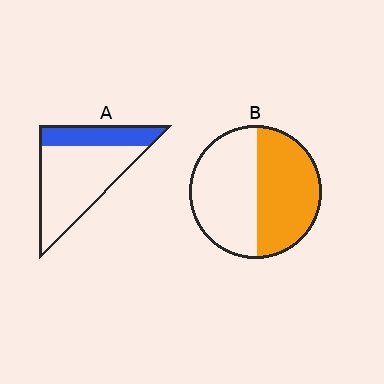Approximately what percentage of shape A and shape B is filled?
A is approximately 30% and B is approximately 50%.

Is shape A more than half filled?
No.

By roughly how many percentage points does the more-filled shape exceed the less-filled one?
By roughly 20 percentage points (B over A).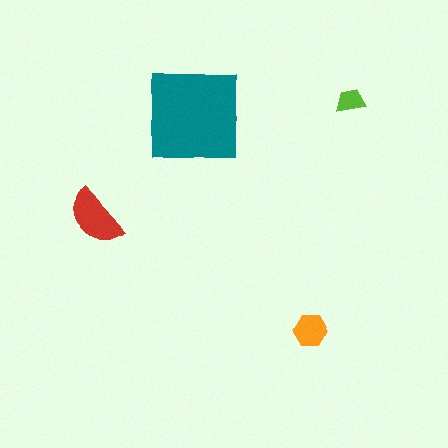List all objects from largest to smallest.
The teal square, the red semicircle, the orange hexagon, the lime trapezoid.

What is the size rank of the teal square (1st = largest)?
1st.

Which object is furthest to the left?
The red semicircle is leftmost.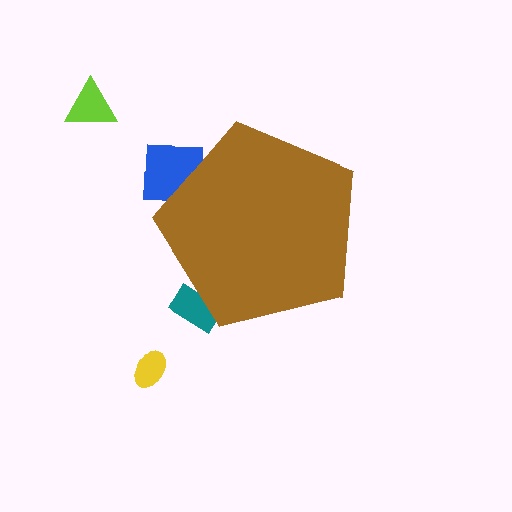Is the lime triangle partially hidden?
No, the lime triangle is fully visible.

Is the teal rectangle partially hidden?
Yes, the teal rectangle is partially hidden behind the brown pentagon.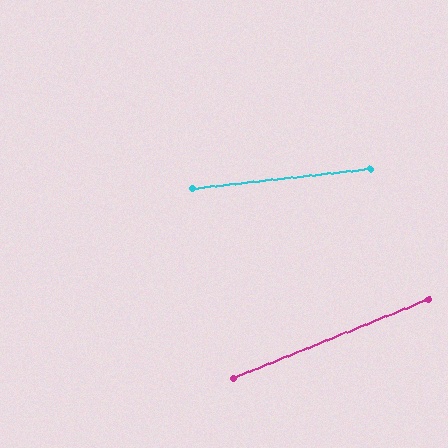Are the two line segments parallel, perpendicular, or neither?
Neither parallel nor perpendicular — they differ by about 16°.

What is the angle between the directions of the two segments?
Approximately 16 degrees.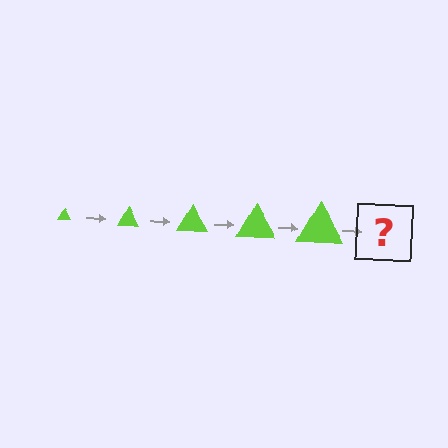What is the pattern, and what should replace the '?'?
The pattern is that the triangle gets progressively larger each step. The '?' should be a lime triangle, larger than the previous one.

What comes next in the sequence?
The next element should be a lime triangle, larger than the previous one.